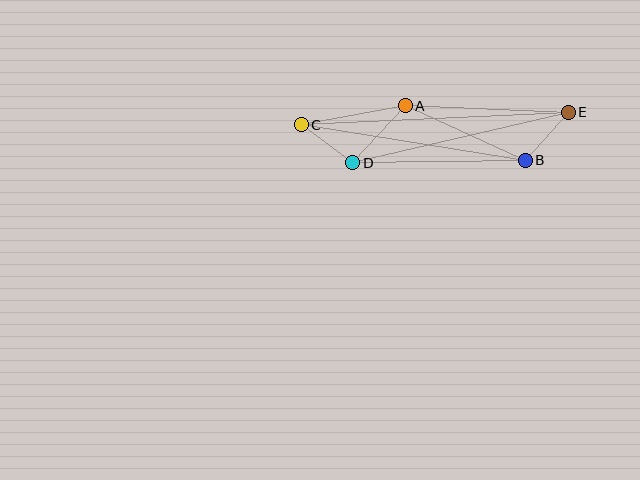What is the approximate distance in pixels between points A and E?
The distance between A and E is approximately 163 pixels.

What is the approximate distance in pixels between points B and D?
The distance between B and D is approximately 173 pixels.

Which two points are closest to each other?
Points B and E are closest to each other.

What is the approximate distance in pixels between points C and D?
The distance between C and D is approximately 64 pixels.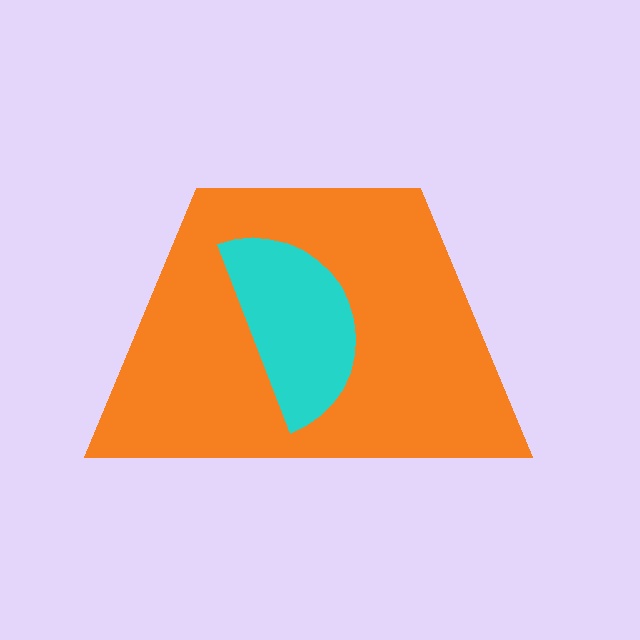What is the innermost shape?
The cyan semicircle.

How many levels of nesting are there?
2.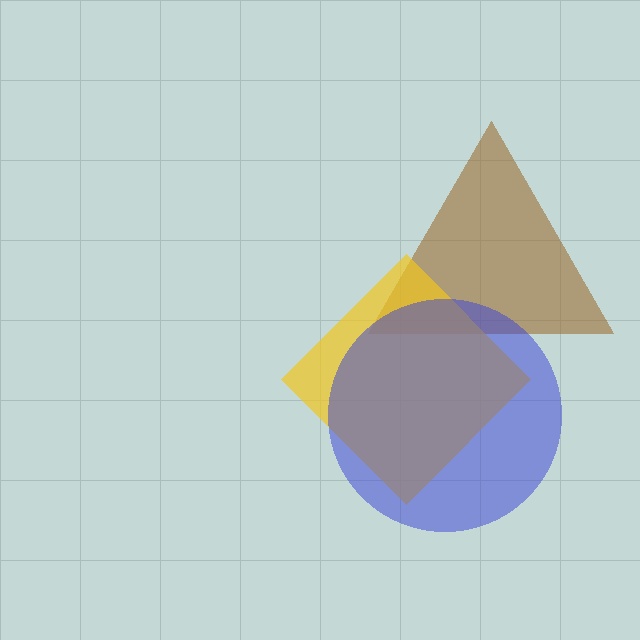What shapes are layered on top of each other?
The layered shapes are: a brown triangle, a yellow diamond, a blue circle.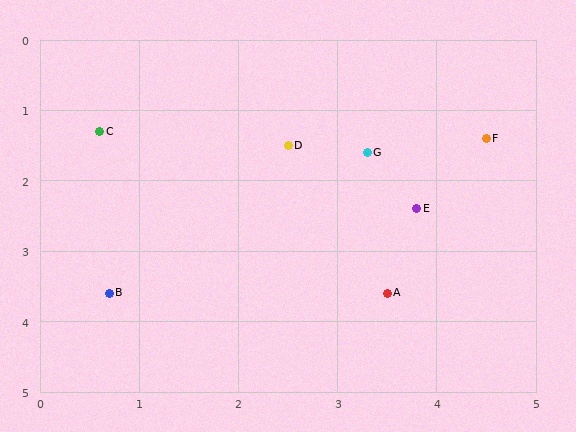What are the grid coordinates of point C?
Point C is at approximately (0.6, 1.3).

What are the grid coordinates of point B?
Point B is at approximately (0.7, 3.6).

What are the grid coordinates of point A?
Point A is at approximately (3.5, 3.6).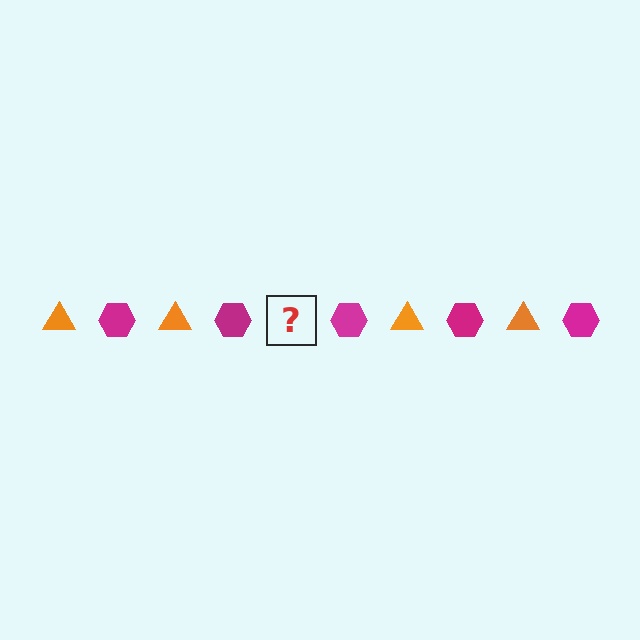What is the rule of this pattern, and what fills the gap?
The rule is that the pattern alternates between orange triangle and magenta hexagon. The gap should be filled with an orange triangle.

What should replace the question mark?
The question mark should be replaced with an orange triangle.